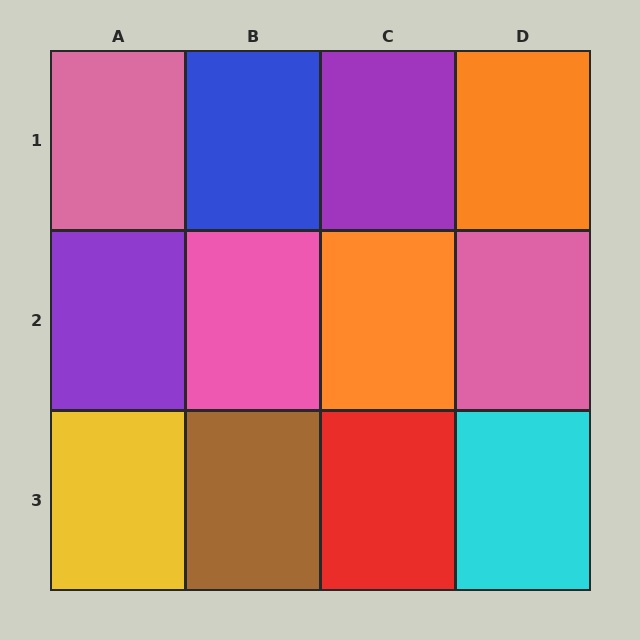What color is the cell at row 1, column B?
Blue.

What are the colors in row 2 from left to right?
Purple, pink, orange, pink.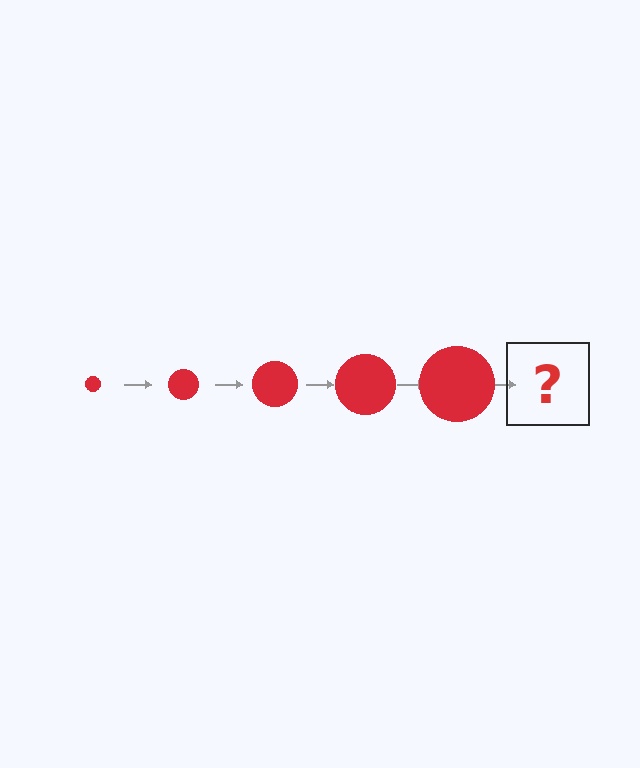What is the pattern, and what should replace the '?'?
The pattern is that the circle gets progressively larger each step. The '?' should be a red circle, larger than the previous one.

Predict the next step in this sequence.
The next step is a red circle, larger than the previous one.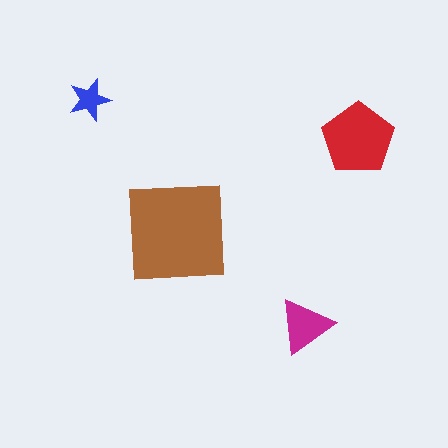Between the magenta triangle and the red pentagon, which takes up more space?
The red pentagon.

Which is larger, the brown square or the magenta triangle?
The brown square.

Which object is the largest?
The brown square.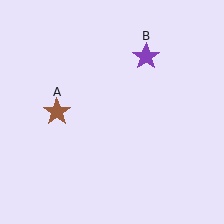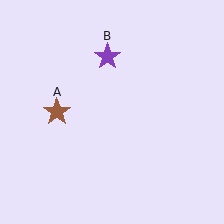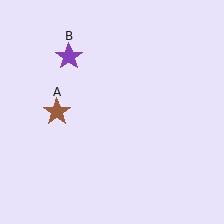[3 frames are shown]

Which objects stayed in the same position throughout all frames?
Brown star (object A) remained stationary.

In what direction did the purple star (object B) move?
The purple star (object B) moved left.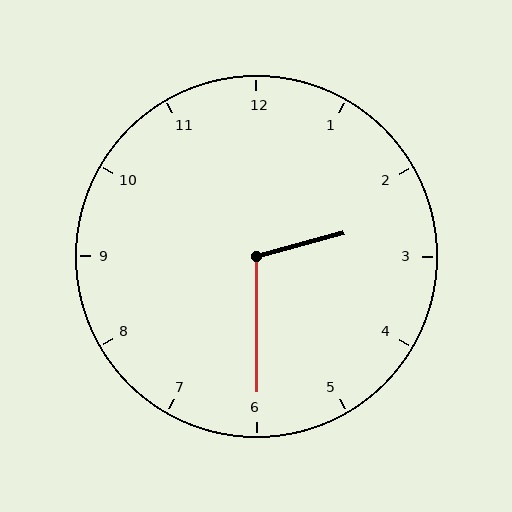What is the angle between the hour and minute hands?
Approximately 105 degrees.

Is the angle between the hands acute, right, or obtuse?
It is obtuse.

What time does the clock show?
2:30.